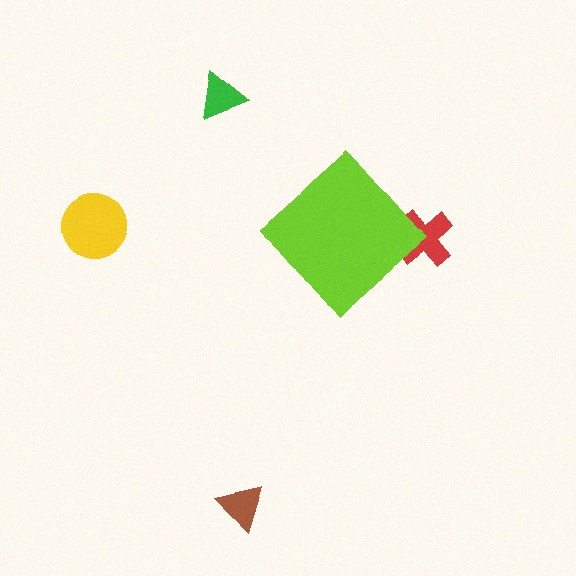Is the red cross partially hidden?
Yes, the red cross is partially hidden behind the lime diamond.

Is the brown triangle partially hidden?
No, the brown triangle is fully visible.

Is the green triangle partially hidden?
No, the green triangle is fully visible.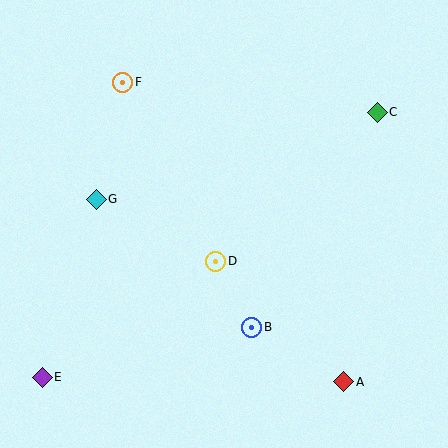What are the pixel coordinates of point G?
Point G is at (96, 199).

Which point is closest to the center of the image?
Point D at (216, 261) is closest to the center.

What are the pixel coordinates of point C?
Point C is at (377, 112).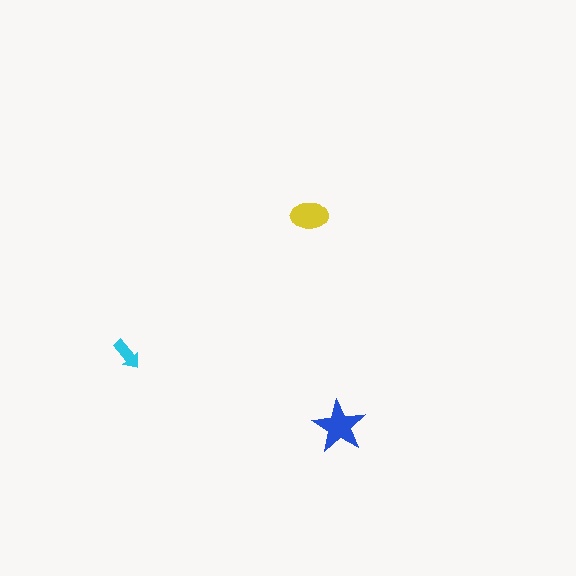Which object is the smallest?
The cyan arrow.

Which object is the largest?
The blue star.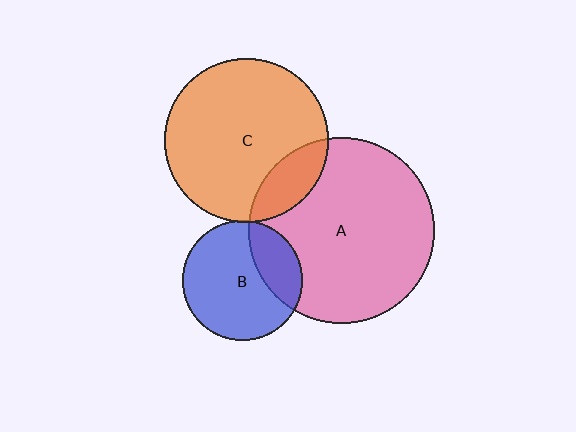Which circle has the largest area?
Circle A (pink).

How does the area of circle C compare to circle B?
Approximately 1.9 times.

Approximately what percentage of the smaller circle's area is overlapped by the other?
Approximately 5%.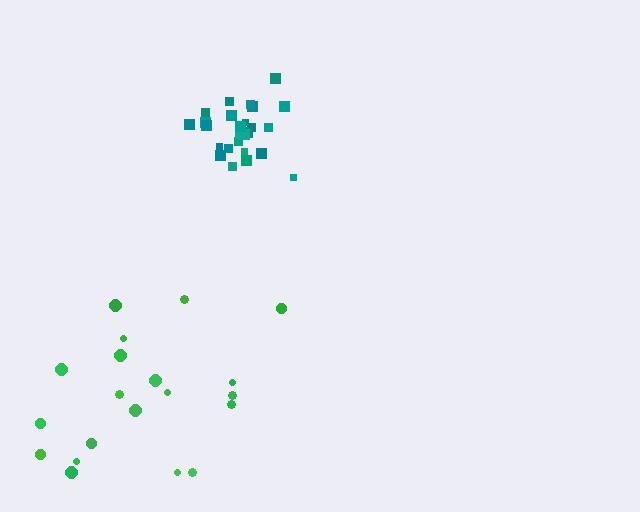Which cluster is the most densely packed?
Teal.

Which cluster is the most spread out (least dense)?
Green.